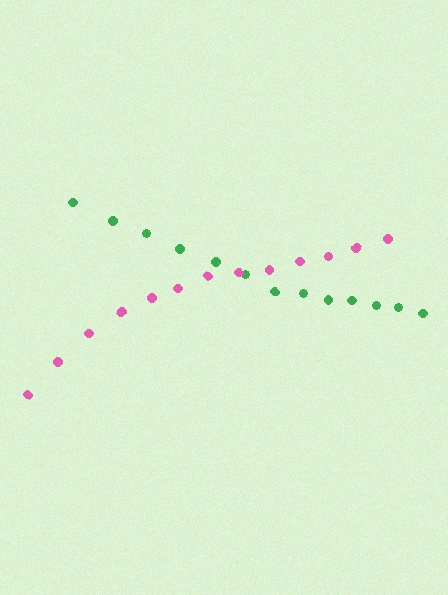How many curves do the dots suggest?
There are 2 distinct paths.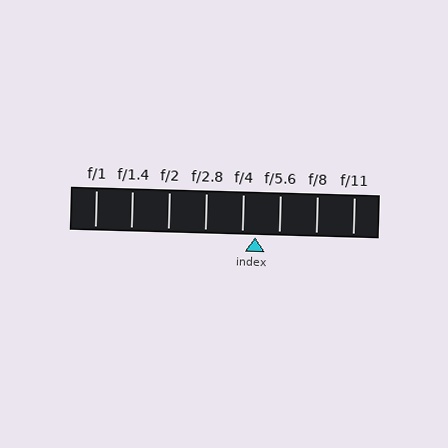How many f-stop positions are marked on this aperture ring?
There are 8 f-stop positions marked.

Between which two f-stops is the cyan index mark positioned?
The index mark is between f/4 and f/5.6.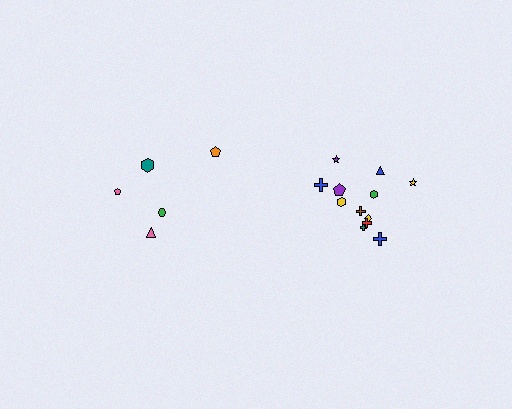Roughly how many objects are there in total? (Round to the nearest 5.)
Roughly 15 objects in total.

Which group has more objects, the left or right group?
The right group.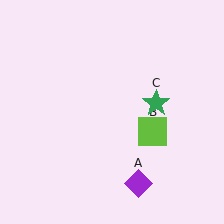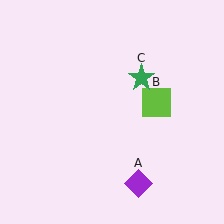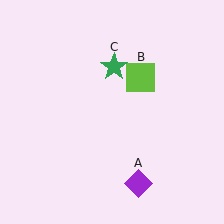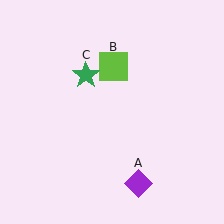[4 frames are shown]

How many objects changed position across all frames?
2 objects changed position: lime square (object B), green star (object C).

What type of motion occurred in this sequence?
The lime square (object B), green star (object C) rotated counterclockwise around the center of the scene.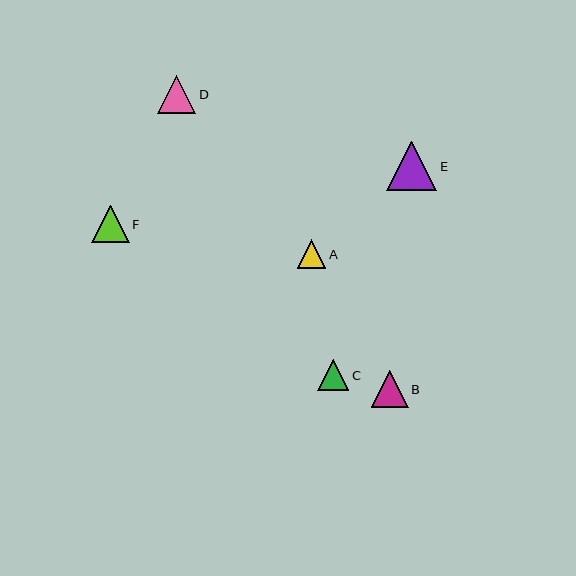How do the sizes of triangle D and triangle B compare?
Triangle D and triangle B are approximately the same size.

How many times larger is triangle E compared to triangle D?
Triangle E is approximately 1.3 times the size of triangle D.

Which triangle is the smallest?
Triangle A is the smallest with a size of approximately 28 pixels.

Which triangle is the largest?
Triangle E is the largest with a size of approximately 50 pixels.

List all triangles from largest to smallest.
From largest to smallest: E, D, F, B, C, A.